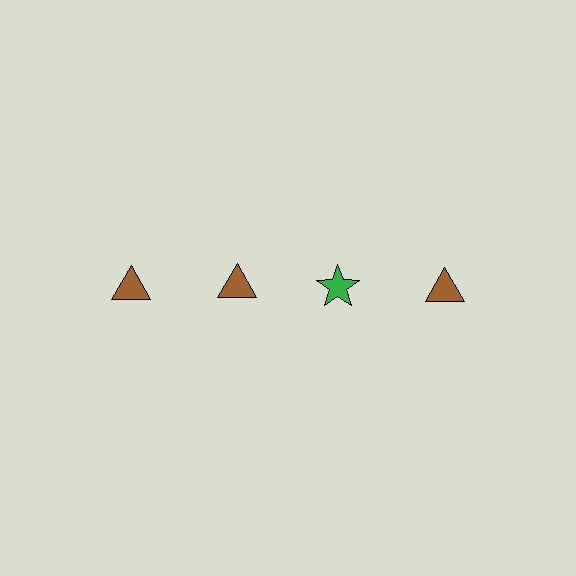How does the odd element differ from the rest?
It differs in both color (green instead of brown) and shape (star instead of triangle).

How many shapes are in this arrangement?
There are 4 shapes arranged in a grid pattern.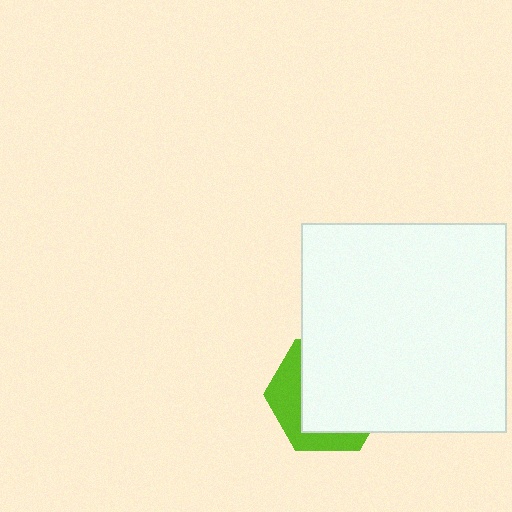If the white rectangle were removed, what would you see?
You would see the complete lime hexagon.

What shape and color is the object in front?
The object in front is a white rectangle.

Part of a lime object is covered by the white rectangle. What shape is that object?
It is a hexagon.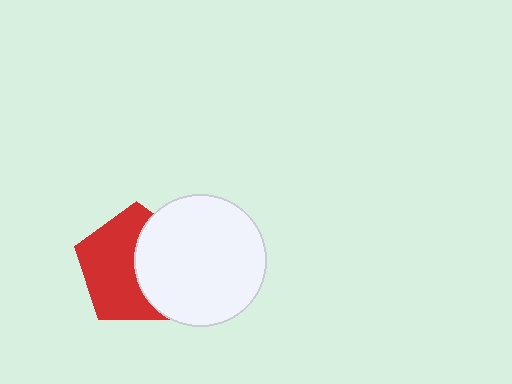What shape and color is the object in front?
The object in front is a white circle.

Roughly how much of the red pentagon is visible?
About half of it is visible (roughly 57%).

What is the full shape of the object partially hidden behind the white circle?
The partially hidden object is a red pentagon.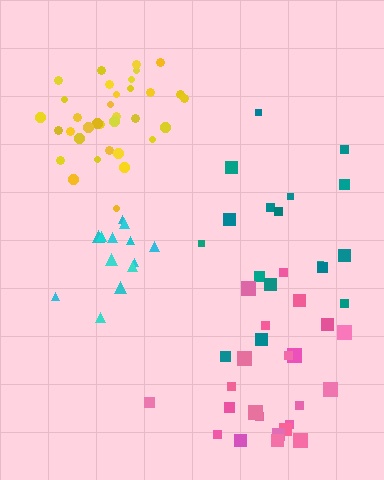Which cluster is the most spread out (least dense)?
Teal.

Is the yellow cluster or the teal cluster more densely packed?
Yellow.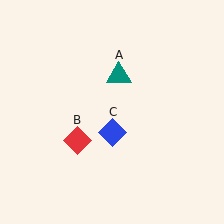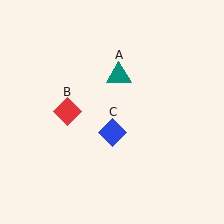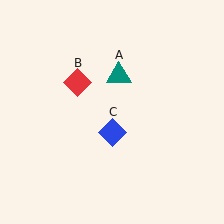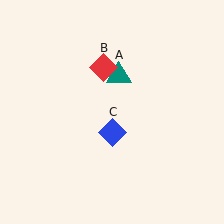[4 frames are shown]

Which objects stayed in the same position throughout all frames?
Teal triangle (object A) and blue diamond (object C) remained stationary.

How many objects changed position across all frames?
1 object changed position: red diamond (object B).